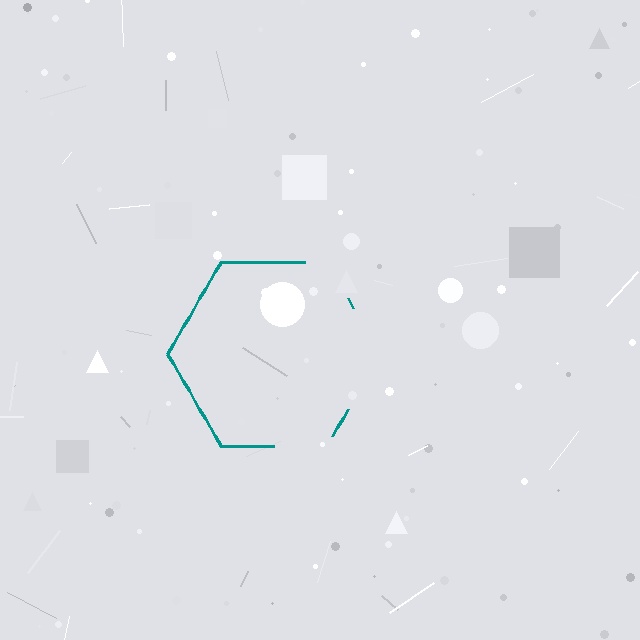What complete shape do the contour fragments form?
The contour fragments form a hexagon.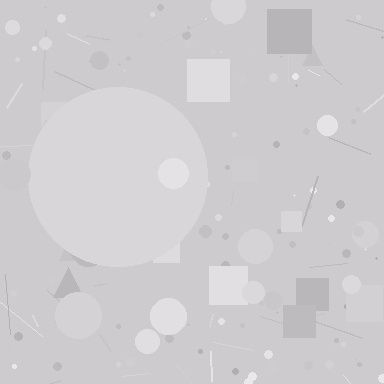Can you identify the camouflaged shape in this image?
The camouflaged shape is a circle.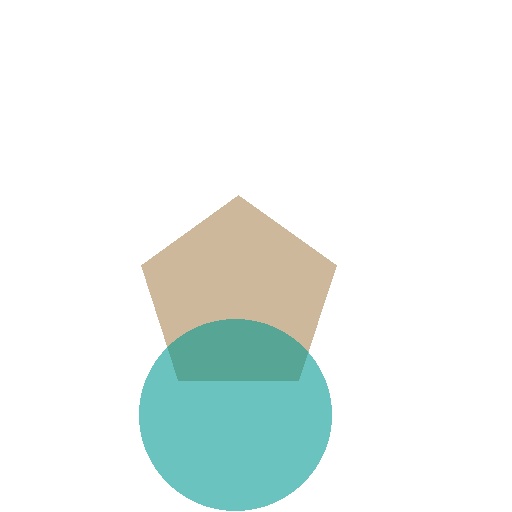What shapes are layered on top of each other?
The layered shapes are: a brown pentagon, a teal circle.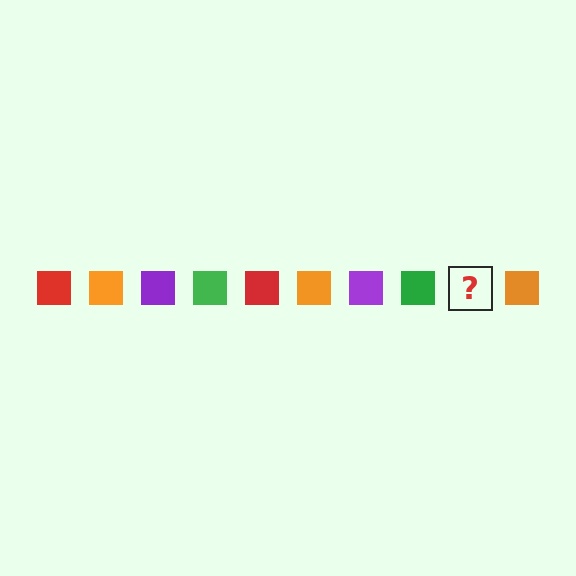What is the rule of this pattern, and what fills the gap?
The rule is that the pattern cycles through red, orange, purple, green squares. The gap should be filled with a red square.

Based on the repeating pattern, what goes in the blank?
The blank should be a red square.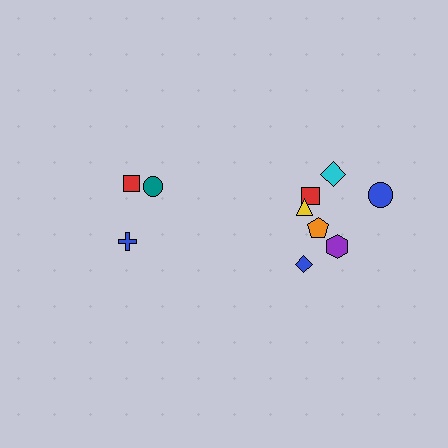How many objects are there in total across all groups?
There are 10 objects.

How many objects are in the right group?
There are 7 objects.